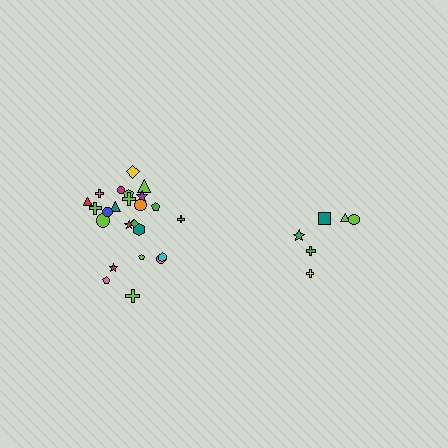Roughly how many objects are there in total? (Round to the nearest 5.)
Roughly 30 objects in total.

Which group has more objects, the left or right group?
The left group.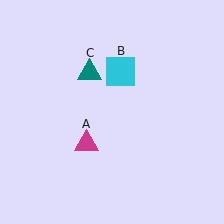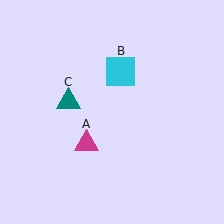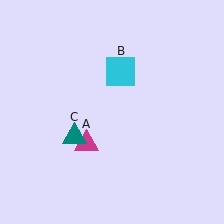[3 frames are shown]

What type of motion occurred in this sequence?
The teal triangle (object C) rotated counterclockwise around the center of the scene.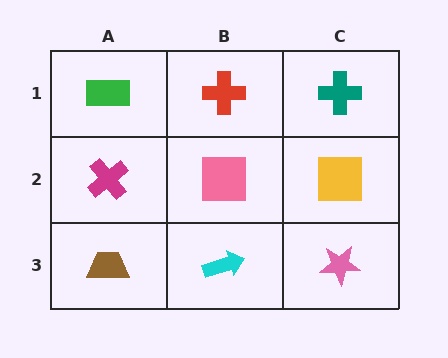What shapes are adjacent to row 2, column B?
A red cross (row 1, column B), a cyan arrow (row 3, column B), a magenta cross (row 2, column A), a yellow square (row 2, column C).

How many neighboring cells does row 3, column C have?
2.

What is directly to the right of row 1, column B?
A teal cross.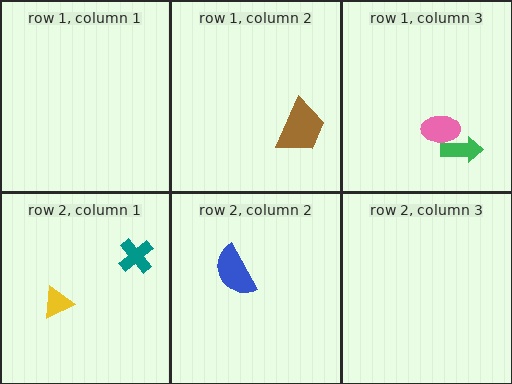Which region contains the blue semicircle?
The row 2, column 2 region.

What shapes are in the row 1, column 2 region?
The brown trapezoid.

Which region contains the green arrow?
The row 1, column 3 region.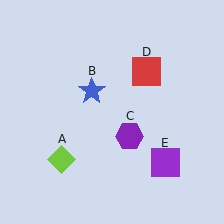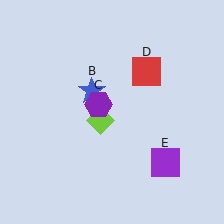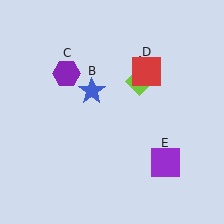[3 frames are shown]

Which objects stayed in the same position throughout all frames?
Blue star (object B) and red square (object D) and purple square (object E) remained stationary.